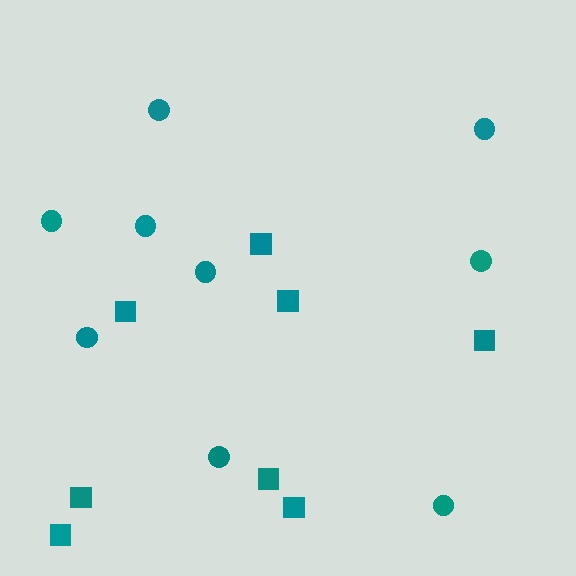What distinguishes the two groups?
There are 2 groups: one group of squares (8) and one group of circles (9).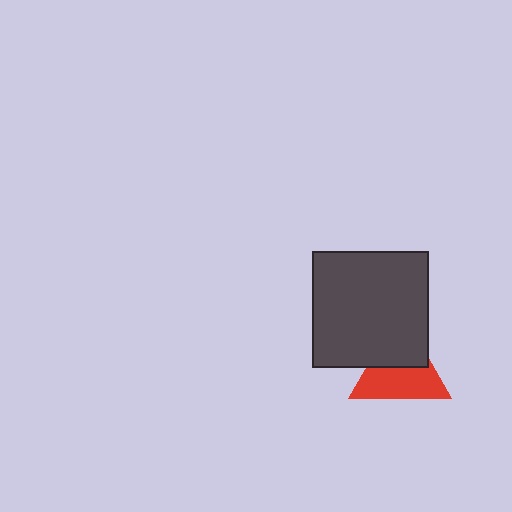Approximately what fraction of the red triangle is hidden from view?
Roughly 41% of the red triangle is hidden behind the dark gray square.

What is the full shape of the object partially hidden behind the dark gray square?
The partially hidden object is a red triangle.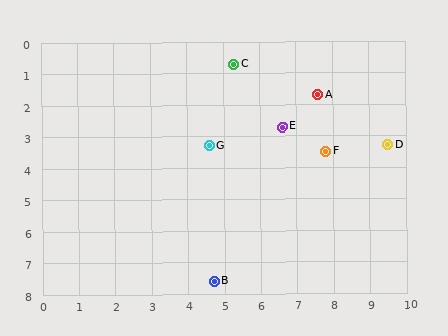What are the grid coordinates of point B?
Point B is at approximately (4.7, 7.6).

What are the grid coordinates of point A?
Point A is at approximately (7.6, 1.7).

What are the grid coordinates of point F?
Point F is at approximately (7.8, 3.5).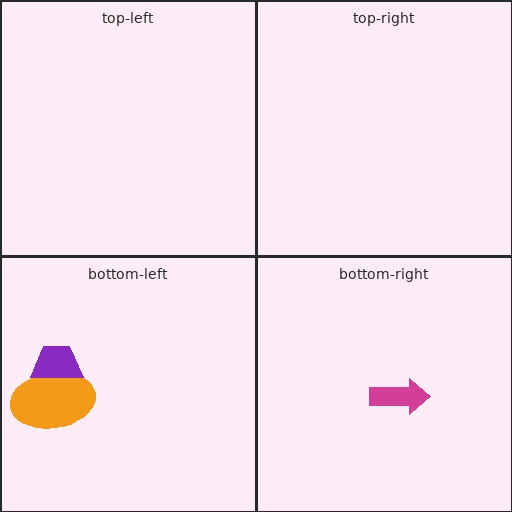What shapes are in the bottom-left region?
The orange ellipse, the purple trapezoid.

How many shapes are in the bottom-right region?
1.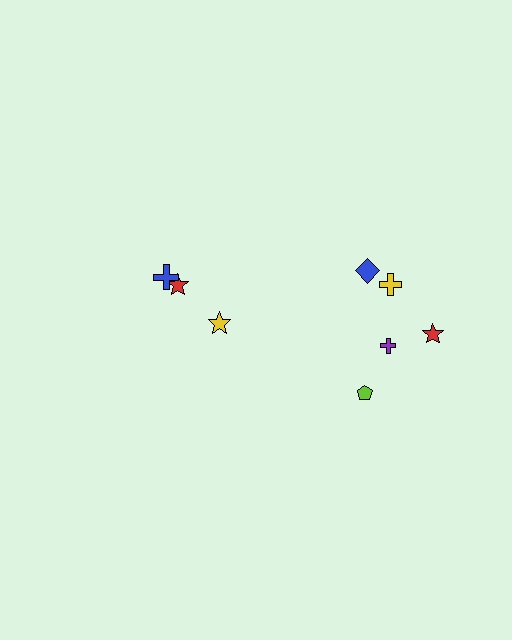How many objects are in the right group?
There are 5 objects.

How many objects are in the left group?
There are 3 objects.